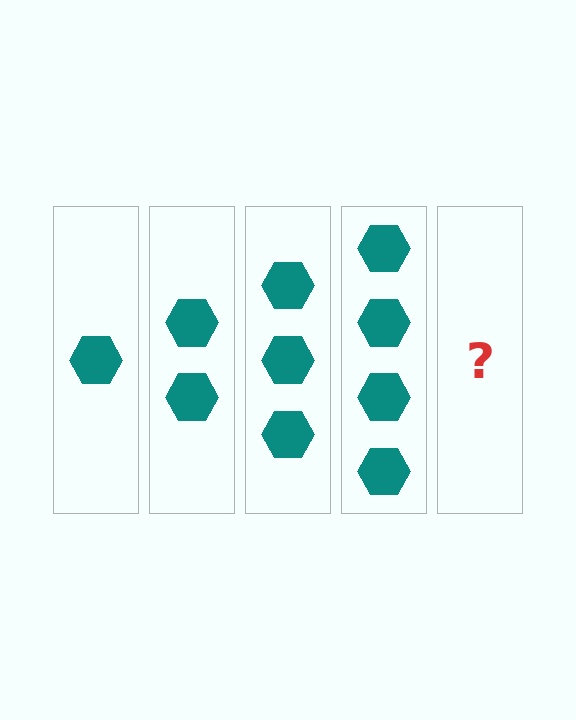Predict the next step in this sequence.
The next step is 5 hexagons.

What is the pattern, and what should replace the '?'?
The pattern is that each step adds one more hexagon. The '?' should be 5 hexagons.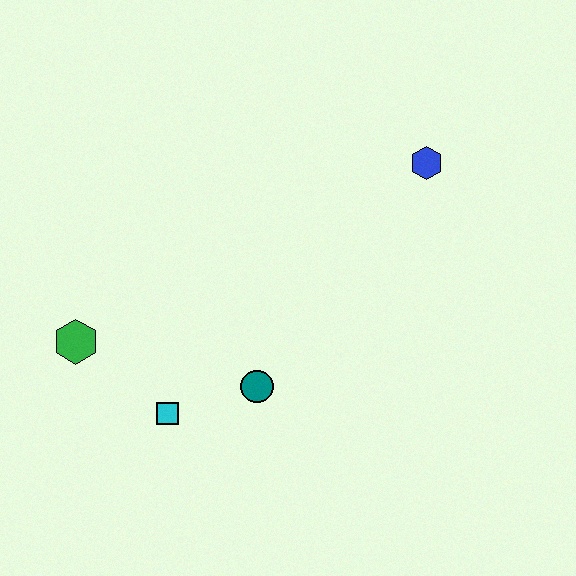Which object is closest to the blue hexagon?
The teal circle is closest to the blue hexagon.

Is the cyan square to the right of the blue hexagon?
No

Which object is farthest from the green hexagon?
The blue hexagon is farthest from the green hexagon.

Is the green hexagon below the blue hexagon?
Yes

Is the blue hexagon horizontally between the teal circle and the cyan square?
No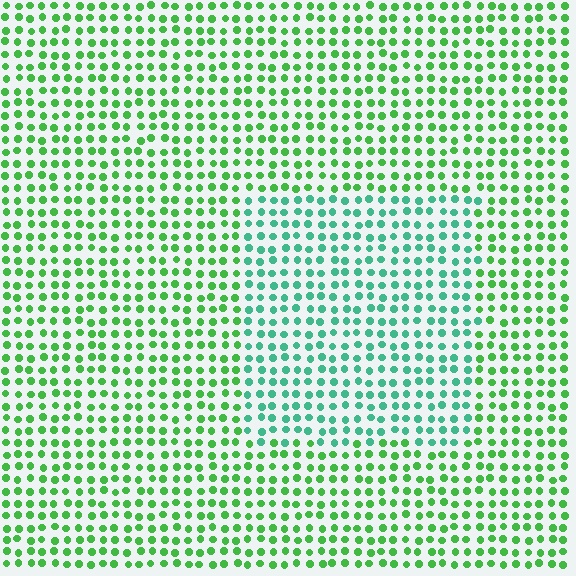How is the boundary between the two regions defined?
The boundary is defined purely by a slight shift in hue (about 38 degrees). Spacing, size, and orientation are identical on both sides.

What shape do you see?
I see a rectangle.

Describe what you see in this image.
The image is filled with small green elements in a uniform arrangement. A rectangle-shaped region is visible where the elements are tinted to a slightly different hue, forming a subtle color boundary.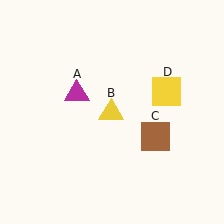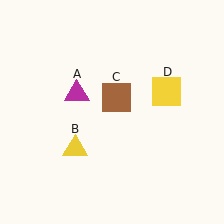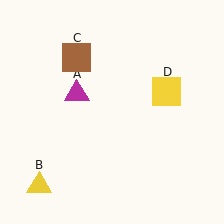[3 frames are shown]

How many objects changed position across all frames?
2 objects changed position: yellow triangle (object B), brown square (object C).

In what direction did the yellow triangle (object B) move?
The yellow triangle (object B) moved down and to the left.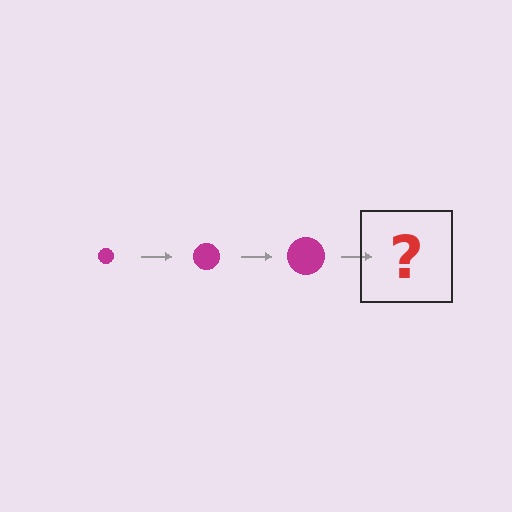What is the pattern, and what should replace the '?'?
The pattern is that the circle gets progressively larger each step. The '?' should be a magenta circle, larger than the previous one.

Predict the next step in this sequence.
The next step is a magenta circle, larger than the previous one.